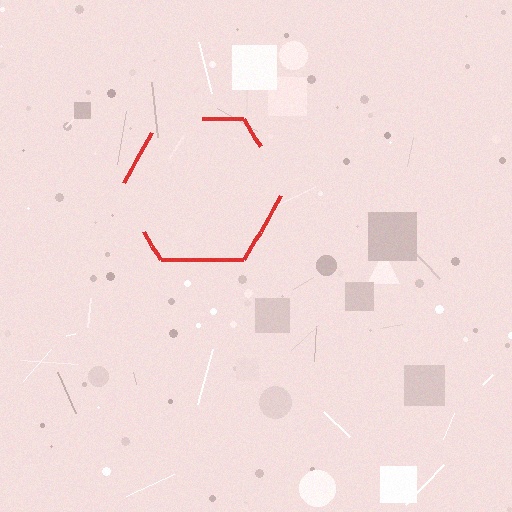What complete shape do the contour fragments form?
The contour fragments form a hexagon.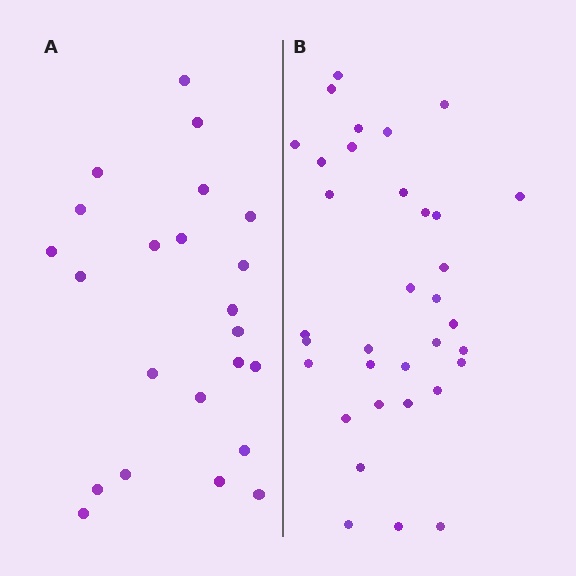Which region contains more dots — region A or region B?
Region B (the right region) has more dots.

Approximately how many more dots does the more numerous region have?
Region B has roughly 12 or so more dots than region A.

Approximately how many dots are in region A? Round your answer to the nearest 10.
About 20 dots. (The exact count is 23, which rounds to 20.)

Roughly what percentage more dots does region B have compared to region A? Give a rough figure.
About 50% more.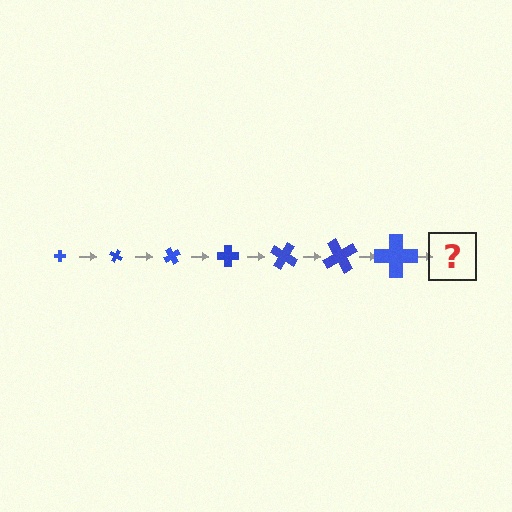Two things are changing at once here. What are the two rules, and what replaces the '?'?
The two rules are that the cross grows larger each step and it rotates 30 degrees each step. The '?' should be a cross, larger than the previous one and rotated 210 degrees from the start.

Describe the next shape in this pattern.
It should be a cross, larger than the previous one and rotated 210 degrees from the start.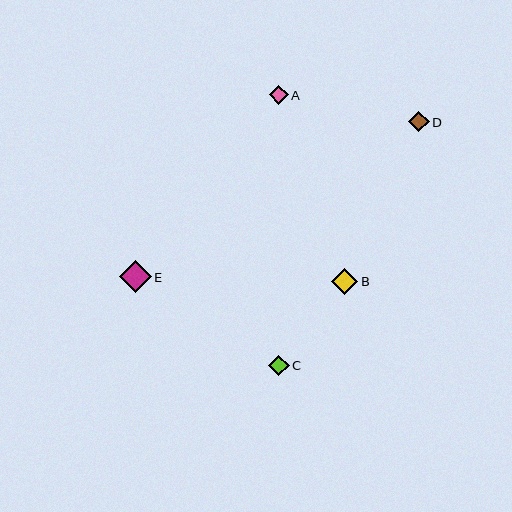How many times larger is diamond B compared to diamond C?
Diamond B is approximately 1.3 times the size of diamond C.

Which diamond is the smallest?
Diamond A is the smallest with a size of approximately 19 pixels.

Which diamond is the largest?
Diamond E is the largest with a size of approximately 32 pixels.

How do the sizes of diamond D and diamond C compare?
Diamond D and diamond C are approximately the same size.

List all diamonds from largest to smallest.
From largest to smallest: E, B, D, C, A.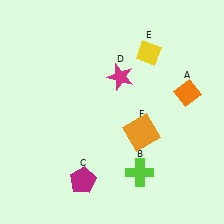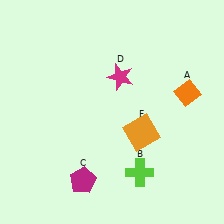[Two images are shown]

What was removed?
The yellow diamond (E) was removed in Image 2.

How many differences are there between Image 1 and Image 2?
There is 1 difference between the two images.